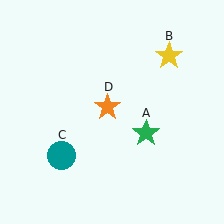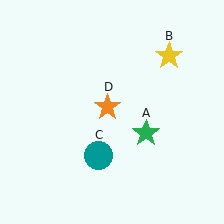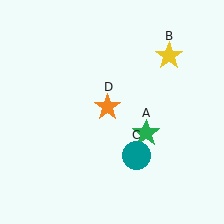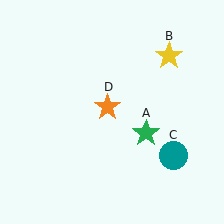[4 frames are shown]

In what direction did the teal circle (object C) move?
The teal circle (object C) moved right.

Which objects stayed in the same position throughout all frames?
Green star (object A) and yellow star (object B) and orange star (object D) remained stationary.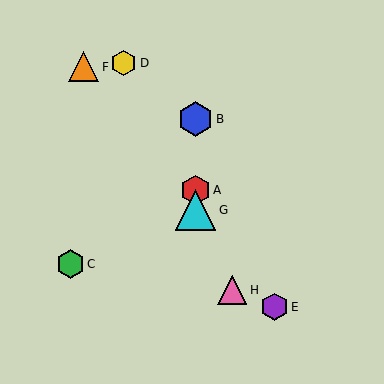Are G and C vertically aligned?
No, G is at x≈196 and C is at x≈70.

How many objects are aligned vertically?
3 objects (A, B, G) are aligned vertically.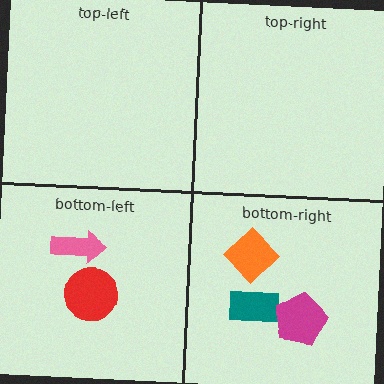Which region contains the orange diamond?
The bottom-right region.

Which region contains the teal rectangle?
The bottom-right region.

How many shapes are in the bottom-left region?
2.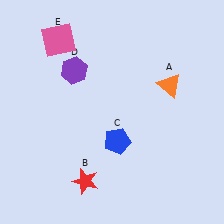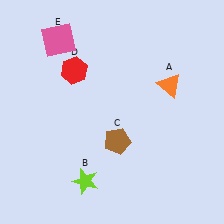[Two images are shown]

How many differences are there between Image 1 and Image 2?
There are 3 differences between the two images.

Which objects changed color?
B changed from red to lime. C changed from blue to brown. D changed from purple to red.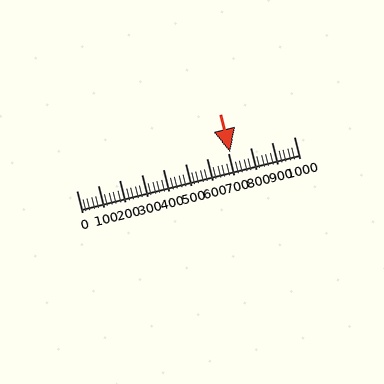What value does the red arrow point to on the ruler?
The red arrow points to approximately 709.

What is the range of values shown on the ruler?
The ruler shows values from 0 to 1000.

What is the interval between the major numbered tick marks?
The major tick marks are spaced 100 units apart.